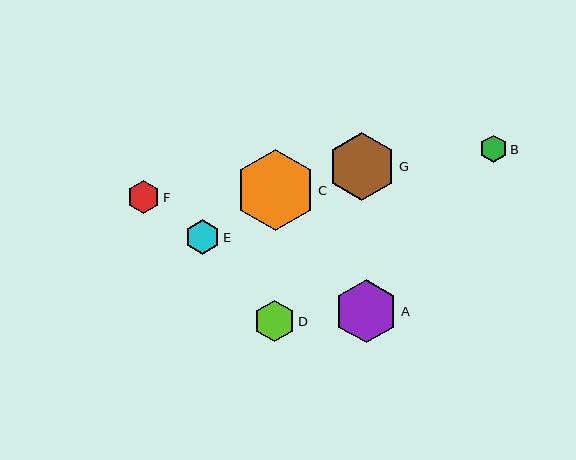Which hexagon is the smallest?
Hexagon B is the smallest with a size of approximately 28 pixels.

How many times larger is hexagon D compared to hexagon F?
Hexagon D is approximately 1.3 times the size of hexagon F.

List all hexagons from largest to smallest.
From largest to smallest: C, G, A, D, E, F, B.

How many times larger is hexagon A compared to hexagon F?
Hexagon A is approximately 1.9 times the size of hexagon F.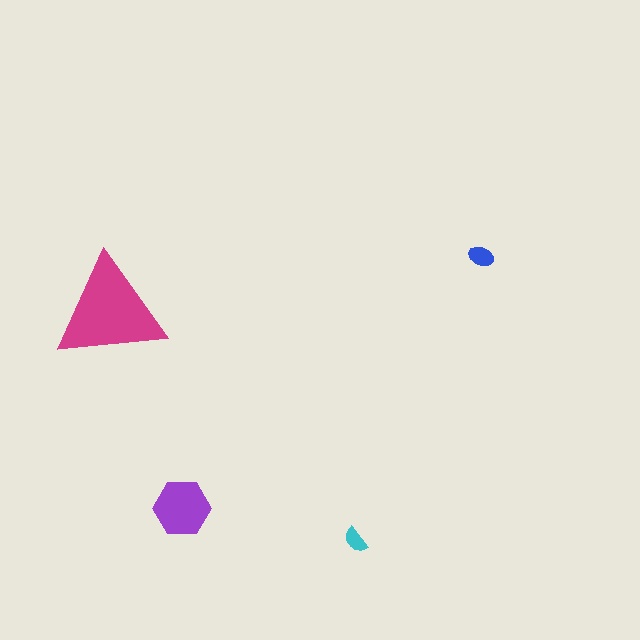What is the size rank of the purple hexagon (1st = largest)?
2nd.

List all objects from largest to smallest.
The magenta triangle, the purple hexagon, the blue ellipse, the cyan semicircle.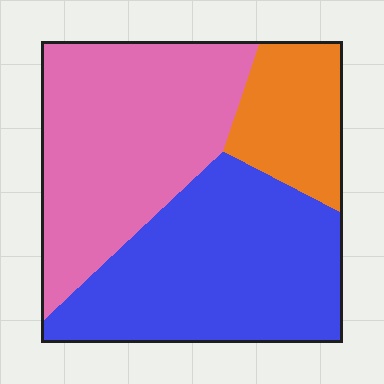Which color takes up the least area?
Orange, at roughly 15%.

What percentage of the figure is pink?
Pink covers roughly 40% of the figure.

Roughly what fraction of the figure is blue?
Blue takes up about two fifths (2/5) of the figure.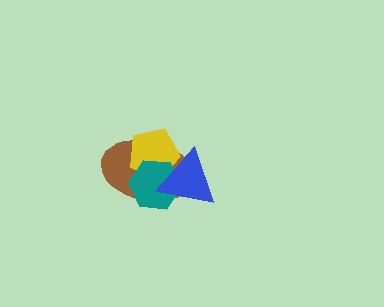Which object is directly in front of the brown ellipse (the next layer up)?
The yellow pentagon is directly in front of the brown ellipse.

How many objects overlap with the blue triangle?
3 objects overlap with the blue triangle.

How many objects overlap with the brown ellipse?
3 objects overlap with the brown ellipse.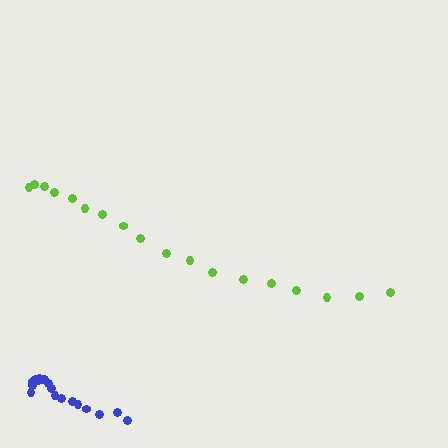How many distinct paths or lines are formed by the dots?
There are 2 distinct paths.